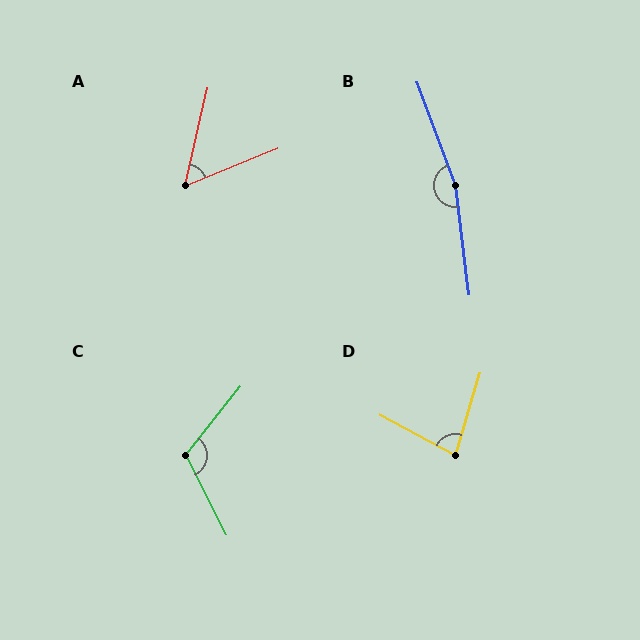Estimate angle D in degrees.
Approximately 78 degrees.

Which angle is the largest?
B, at approximately 166 degrees.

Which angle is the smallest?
A, at approximately 55 degrees.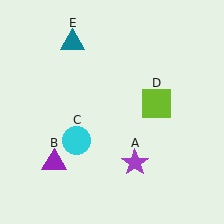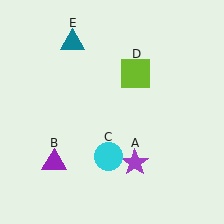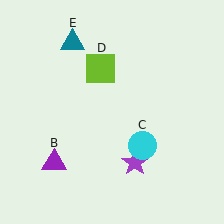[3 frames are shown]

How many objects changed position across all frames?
2 objects changed position: cyan circle (object C), lime square (object D).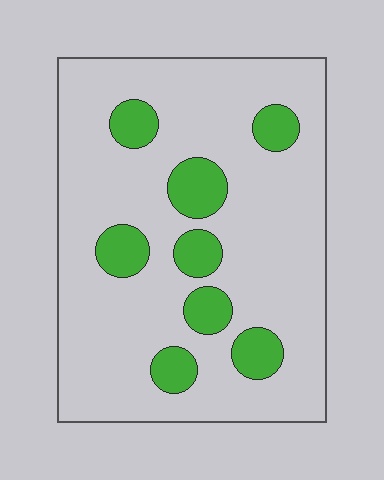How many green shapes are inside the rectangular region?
8.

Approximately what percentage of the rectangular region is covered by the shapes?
Approximately 15%.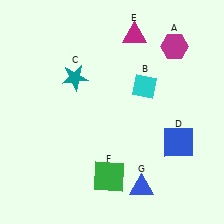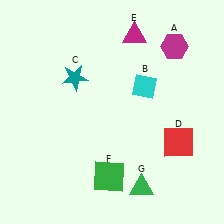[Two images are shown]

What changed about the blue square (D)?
In Image 1, D is blue. In Image 2, it changed to red.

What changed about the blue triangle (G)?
In Image 1, G is blue. In Image 2, it changed to green.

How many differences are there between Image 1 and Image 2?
There are 2 differences between the two images.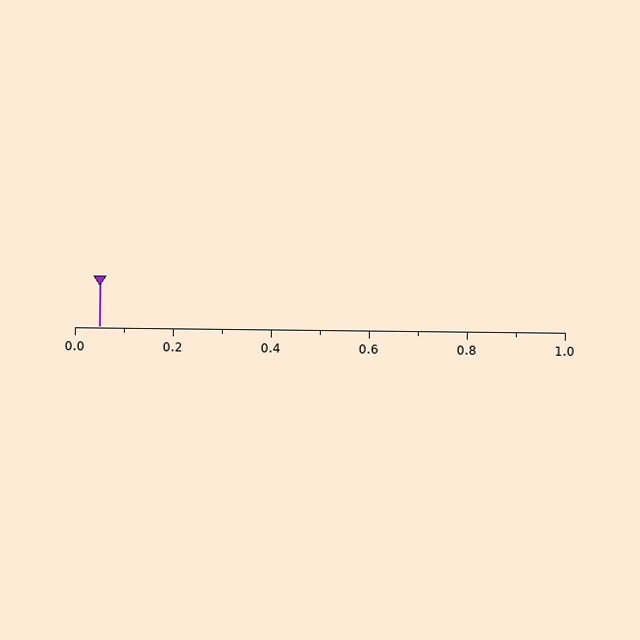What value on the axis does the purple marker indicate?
The marker indicates approximately 0.05.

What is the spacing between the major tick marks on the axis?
The major ticks are spaced 0.2 apart.